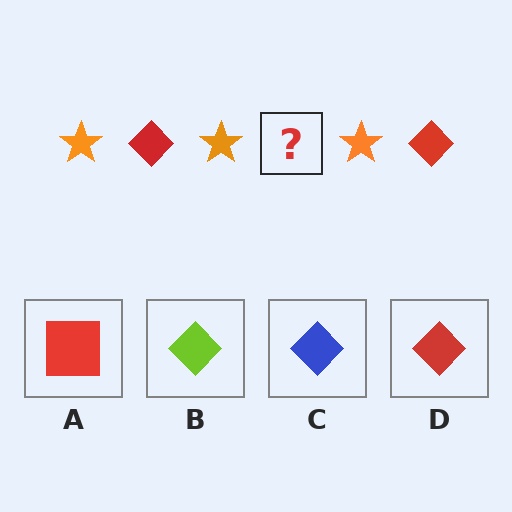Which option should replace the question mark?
Option D.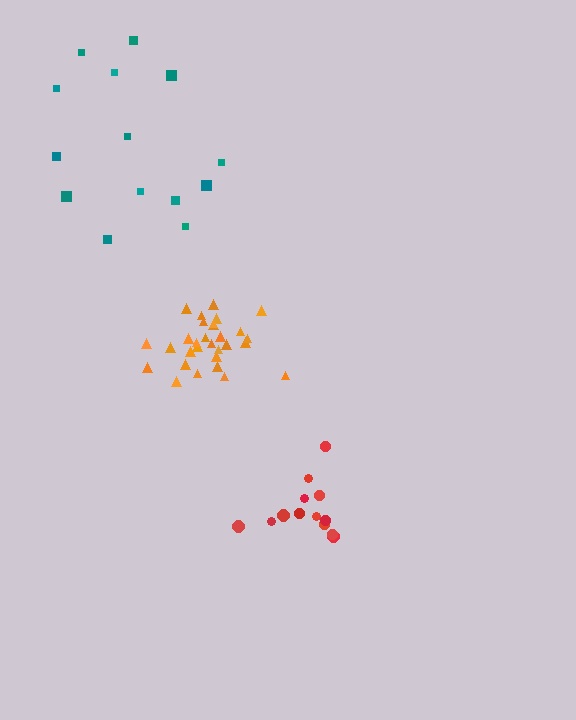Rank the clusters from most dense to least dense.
orange, red, teal.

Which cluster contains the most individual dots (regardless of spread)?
Orange (30).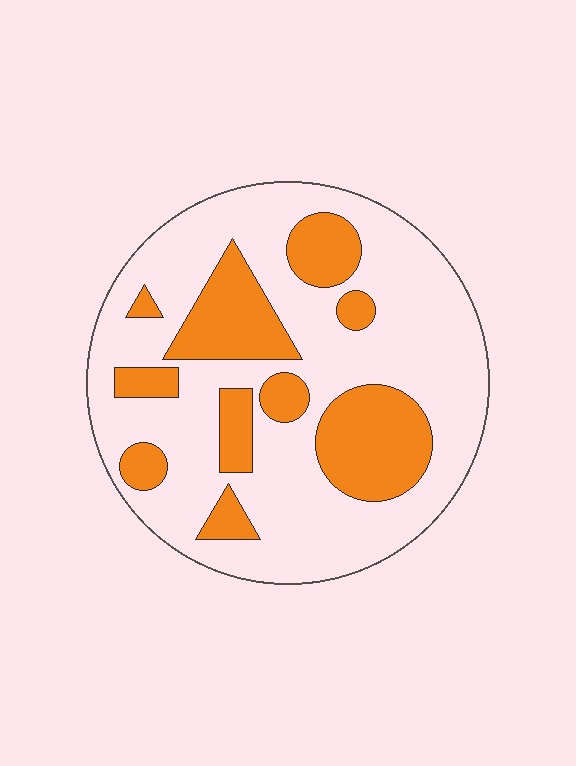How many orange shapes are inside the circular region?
10.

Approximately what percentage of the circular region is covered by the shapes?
Approximately 30%.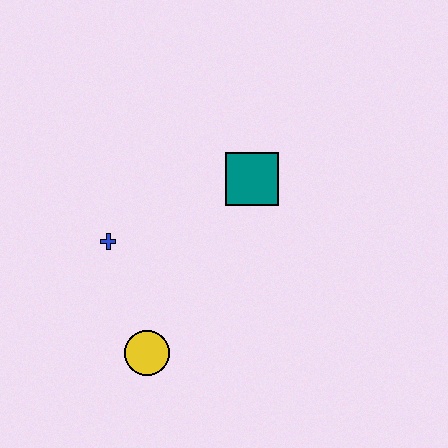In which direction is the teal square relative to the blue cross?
The teal square is to the right of the blue cross.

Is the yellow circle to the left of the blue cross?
No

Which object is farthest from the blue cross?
The teal square is farthest from the blue cross.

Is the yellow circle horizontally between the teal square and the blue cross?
Yes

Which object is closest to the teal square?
The blue cross is closest to the teal square.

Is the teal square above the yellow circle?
Yes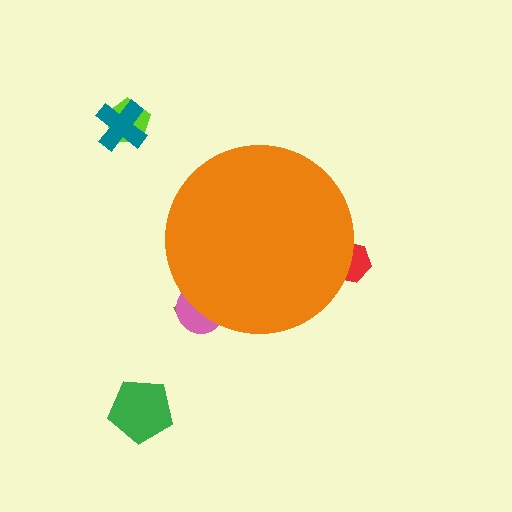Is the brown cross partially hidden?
Yes, the brown cross is partially hidden behind the orange circle.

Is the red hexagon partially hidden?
Yes, the red hexagon is partially hidden behind the orange circle.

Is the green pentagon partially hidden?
No, the green pentagon is fully visible.